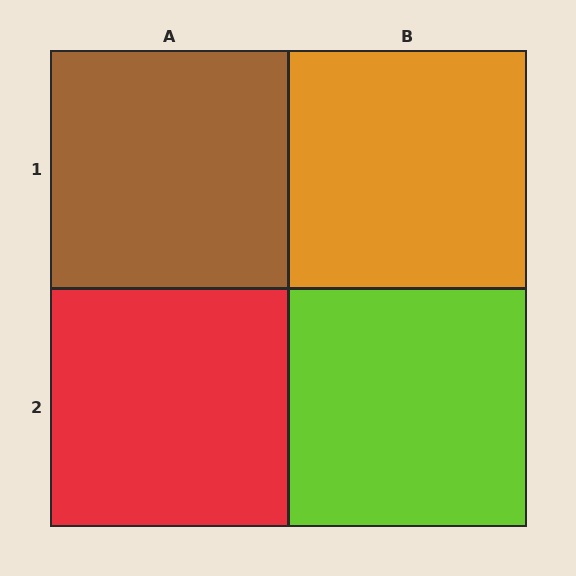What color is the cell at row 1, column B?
Orange.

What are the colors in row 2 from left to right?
Red, lime.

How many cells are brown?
1 cell is brown.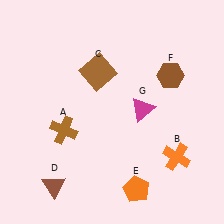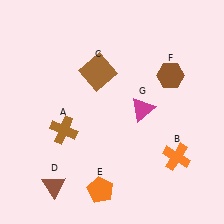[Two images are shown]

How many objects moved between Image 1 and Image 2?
1 object moved between the two images.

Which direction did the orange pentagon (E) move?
The orange pentagon (E) moved left.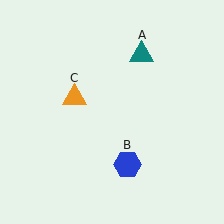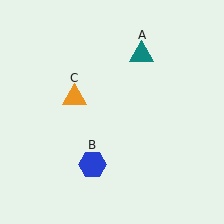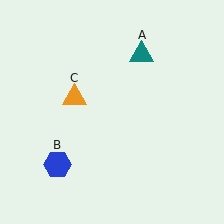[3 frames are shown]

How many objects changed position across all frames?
1 object changed position: blue hexagon (object B).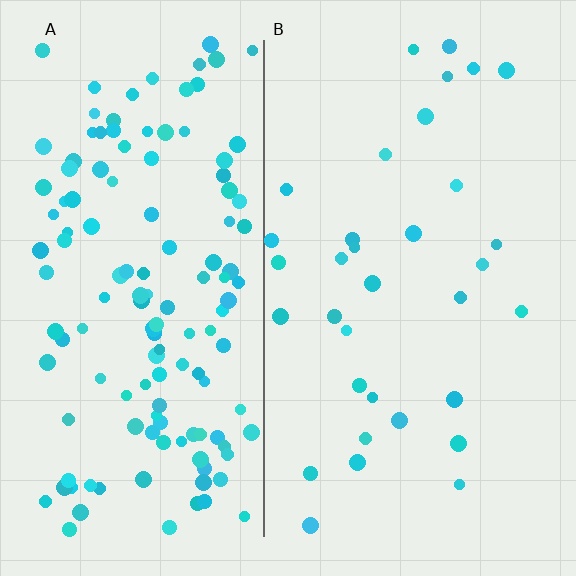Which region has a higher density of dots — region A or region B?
A (the left).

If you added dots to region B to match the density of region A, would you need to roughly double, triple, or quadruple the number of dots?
Approximately quadruple.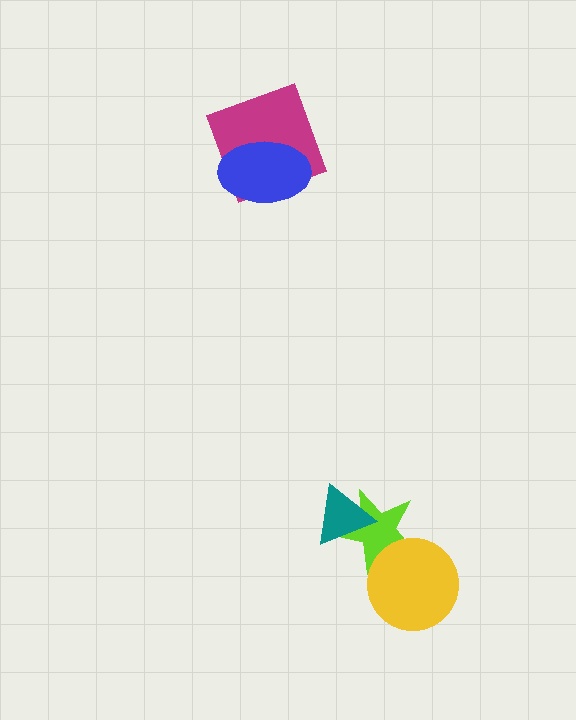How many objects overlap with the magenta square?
1 object overlaps with the magenta square.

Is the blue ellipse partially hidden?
No, no other shape covers it.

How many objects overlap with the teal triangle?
1 object overlaps with the teal triangle.